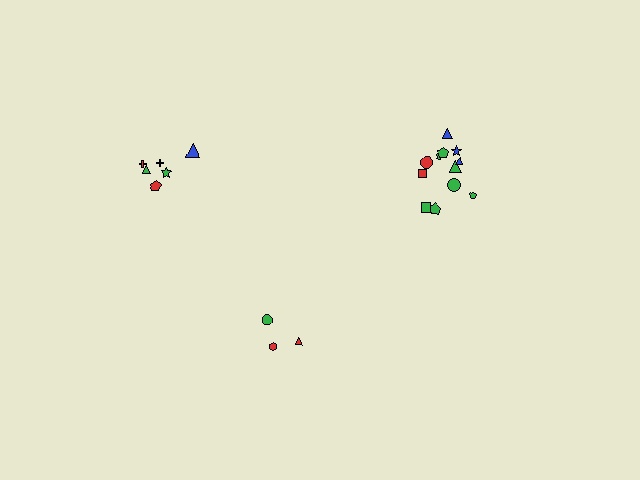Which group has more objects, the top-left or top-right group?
The top-right group.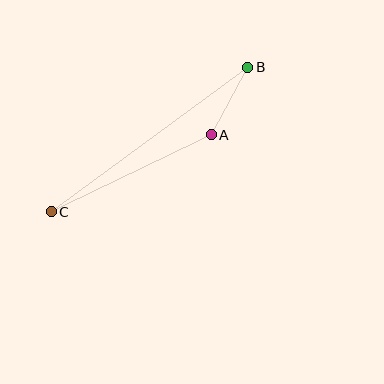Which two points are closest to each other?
Points A and B are closest to each other.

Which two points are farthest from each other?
Points B and C are farthest from each other.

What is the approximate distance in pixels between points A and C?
The distance between A and C is approximately 178 pixels.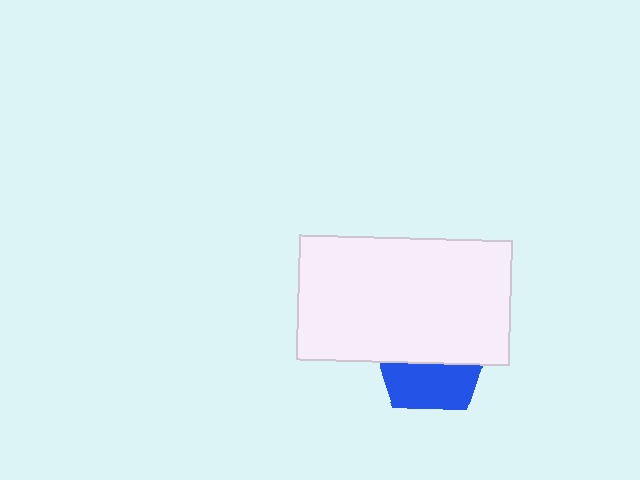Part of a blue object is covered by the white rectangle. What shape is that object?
It is a pentagon.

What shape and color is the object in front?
The object in front is a white rectangle.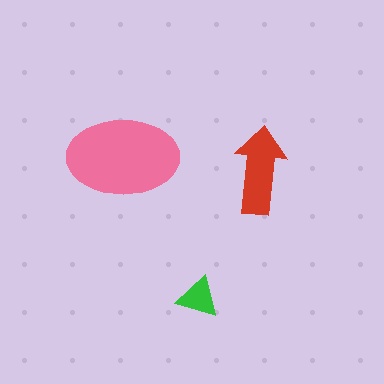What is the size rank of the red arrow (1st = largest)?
2nd.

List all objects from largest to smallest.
The pink ellipse, the red arrow, the green triangle.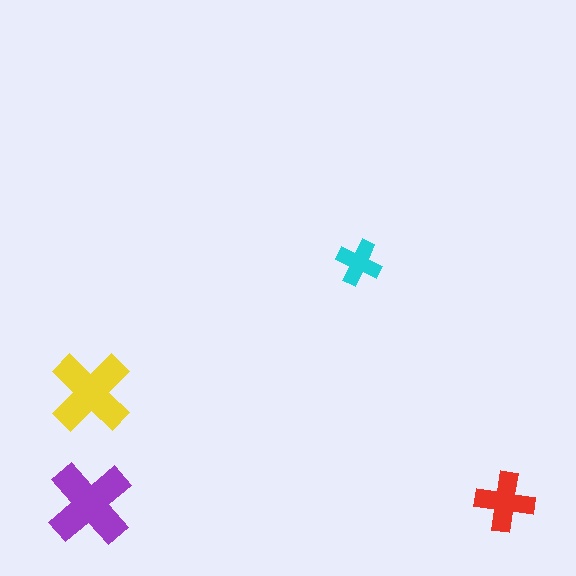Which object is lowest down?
The purple cross is bottommost.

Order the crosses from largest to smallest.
the purple one, the yellow one, the red one, the cyan one.